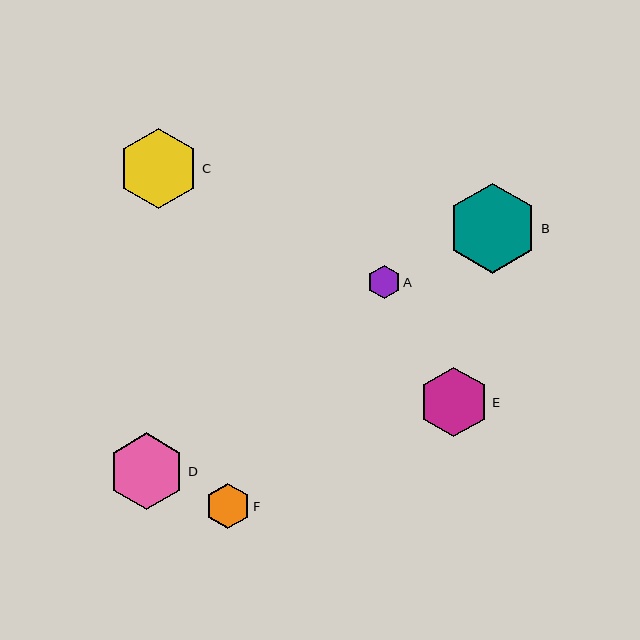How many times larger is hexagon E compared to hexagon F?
Hexagon E is approximately 1.5 times the size of hexagon F.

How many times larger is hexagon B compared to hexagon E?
Hexagon B is approximately 1.3 times the size of hexagon E.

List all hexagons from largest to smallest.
From largest to smallest: B, C, D, E, F, A.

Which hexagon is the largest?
Hexagon B is the largest with a size of approximately 90 pixels.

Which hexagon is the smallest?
Hexagon A is the smallest with a size of approximately 33 pixels.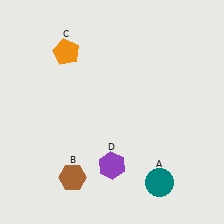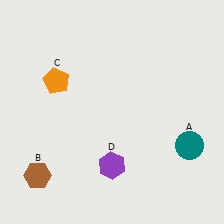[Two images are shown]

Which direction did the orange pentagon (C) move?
The orange pentagon (C) moved down.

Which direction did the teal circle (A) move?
The teal circle (A) moved up.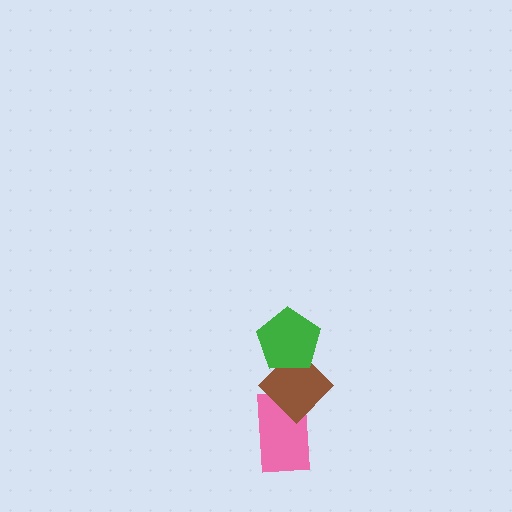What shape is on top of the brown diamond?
The green pentagon is on top of the brown diamond.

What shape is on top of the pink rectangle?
The brown diamond is on top of the pink rectangle.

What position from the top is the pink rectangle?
The pink rectangle is 3rd from the top.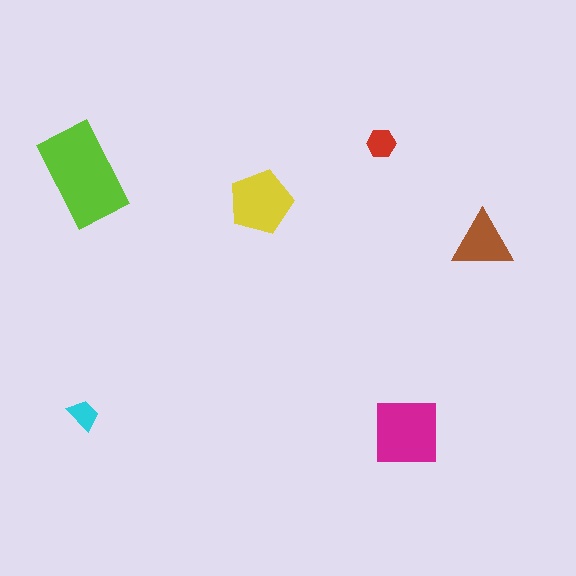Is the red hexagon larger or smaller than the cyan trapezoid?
Larger.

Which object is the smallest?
The cyan trapezoid.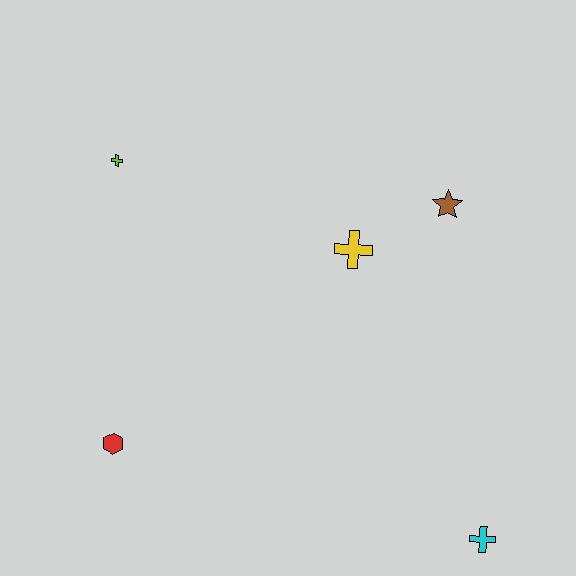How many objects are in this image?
There are 5 objects.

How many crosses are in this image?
There are 3 crosses.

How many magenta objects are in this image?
There are no magenta objects.